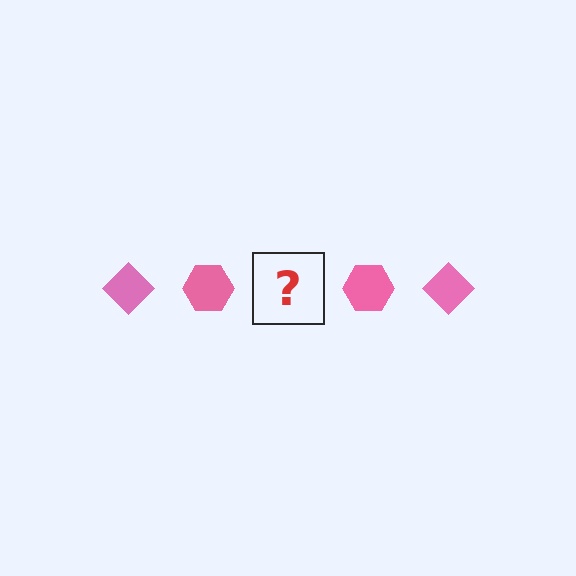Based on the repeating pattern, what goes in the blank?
The blank should be a pink diamond.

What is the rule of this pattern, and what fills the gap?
The rule is that the pattern cycles through diamond, hexagon shapes in pink. The gap should be filled with a pink diamond.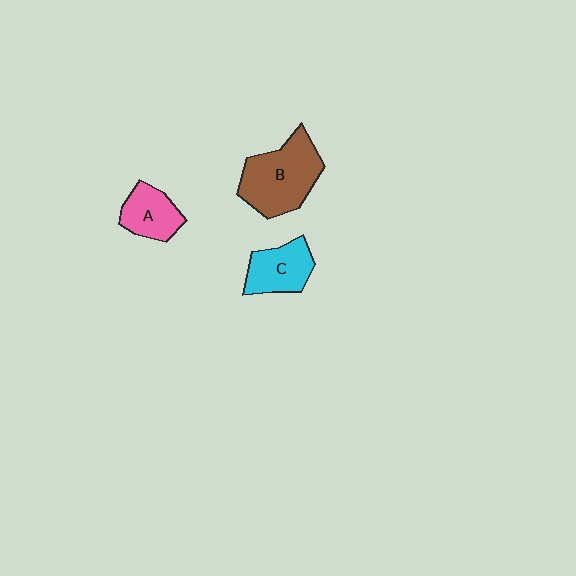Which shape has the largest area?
Shape B (brown).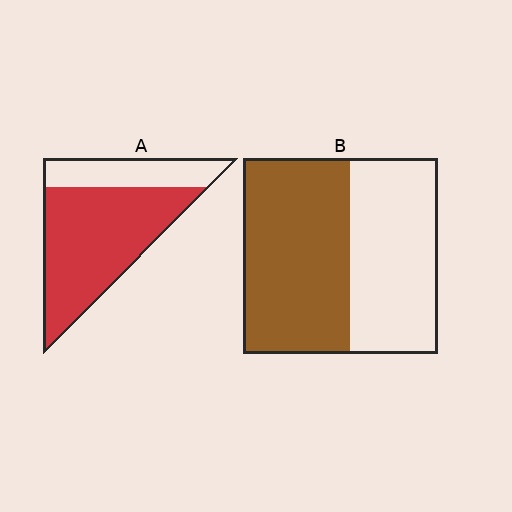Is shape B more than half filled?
Yes.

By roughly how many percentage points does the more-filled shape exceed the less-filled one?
By roughly 20 percentage points (A over B).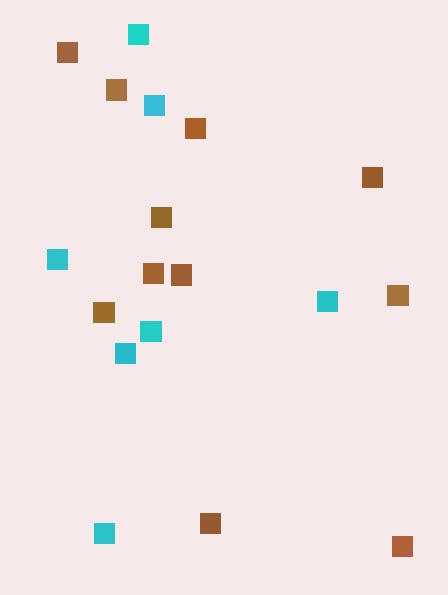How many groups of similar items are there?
There are 2 groups: one group of cyan squares (7) and one group of brown squares (11).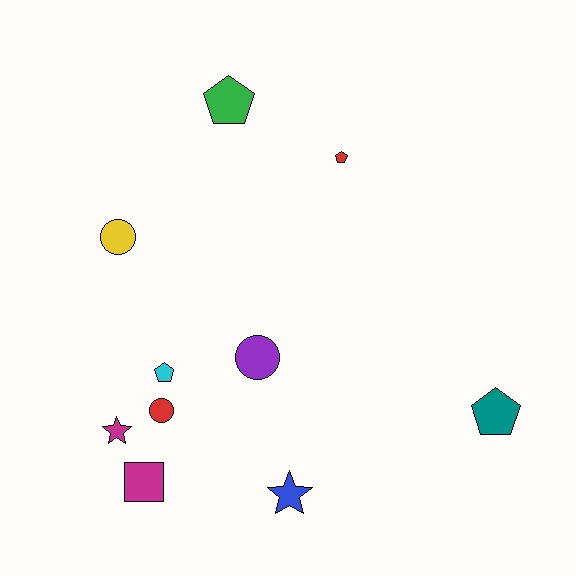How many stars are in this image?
There are 2 stars.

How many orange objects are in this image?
There are no orange objects.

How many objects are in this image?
There are 10 objects.